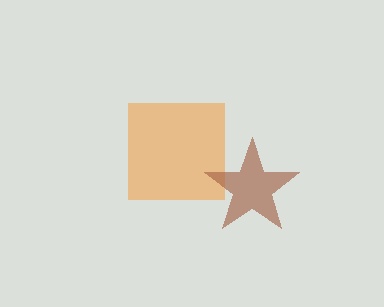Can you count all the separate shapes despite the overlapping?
Yes, there are 2 separate shapes.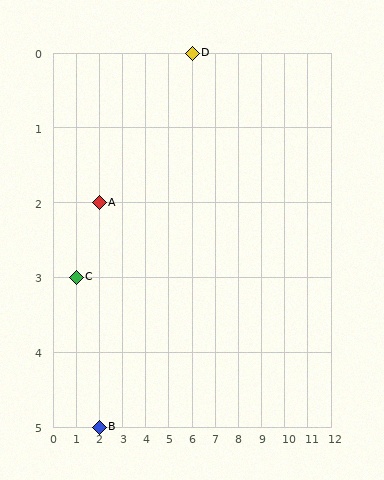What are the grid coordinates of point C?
Point C is at grid coordinates (1, 3).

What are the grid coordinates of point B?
Point B is at grid coordinates (2, 5).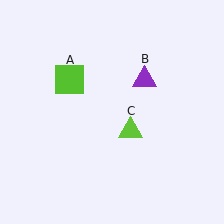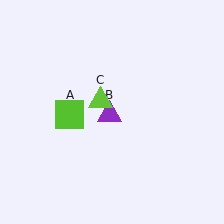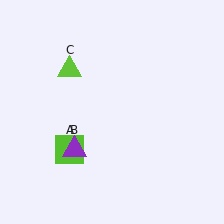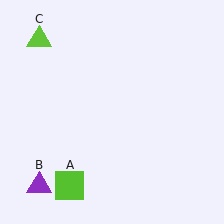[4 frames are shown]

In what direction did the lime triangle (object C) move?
The lime triangle (object C) moved up and to the left.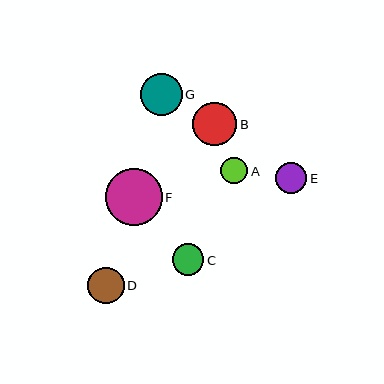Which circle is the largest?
Circle F is the largest with a size of approximately 57 pixels.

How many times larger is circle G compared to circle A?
Circle G is approximately 1.6 times the size of circle A.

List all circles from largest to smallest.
From largest to smallest: F, B, G, D, C, E, A.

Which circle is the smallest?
Circle A is the smallest with a size of approximately 27 pixels.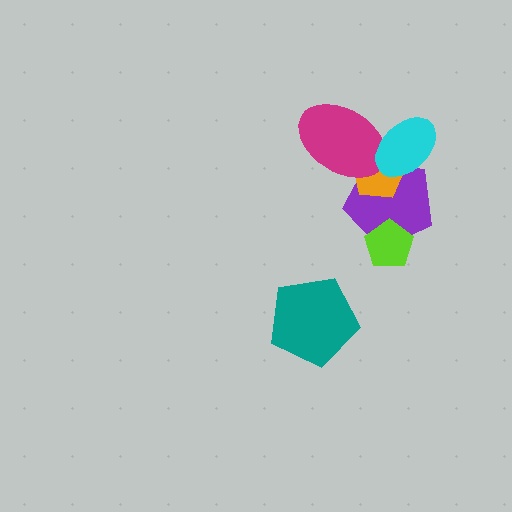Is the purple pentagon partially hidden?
Yes, it is partially covered by another shape.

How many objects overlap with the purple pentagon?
4 objects overlap with the purple pentagon.